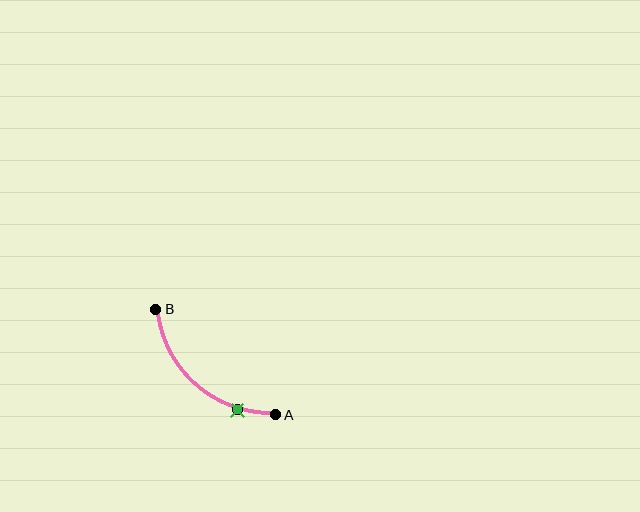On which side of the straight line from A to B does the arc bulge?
The arc bulges below and to the left of the straight line connecting A and B.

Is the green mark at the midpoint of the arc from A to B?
No. The green mark lies on the arc but is closer to endpoint A. The arc midpoint would be at the point on the curve equidistant along the arc from both A and B.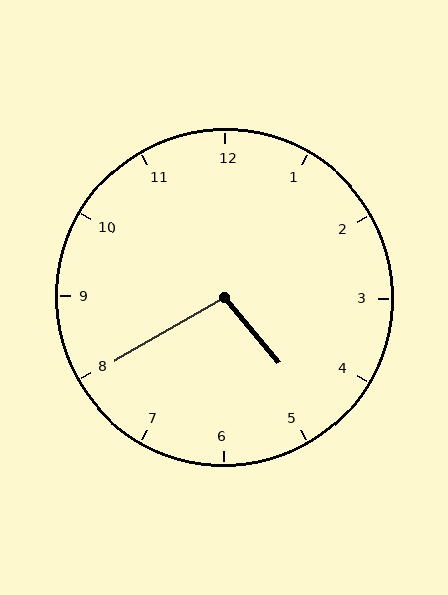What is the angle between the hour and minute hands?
Approximately 100 degrees.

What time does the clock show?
4:40.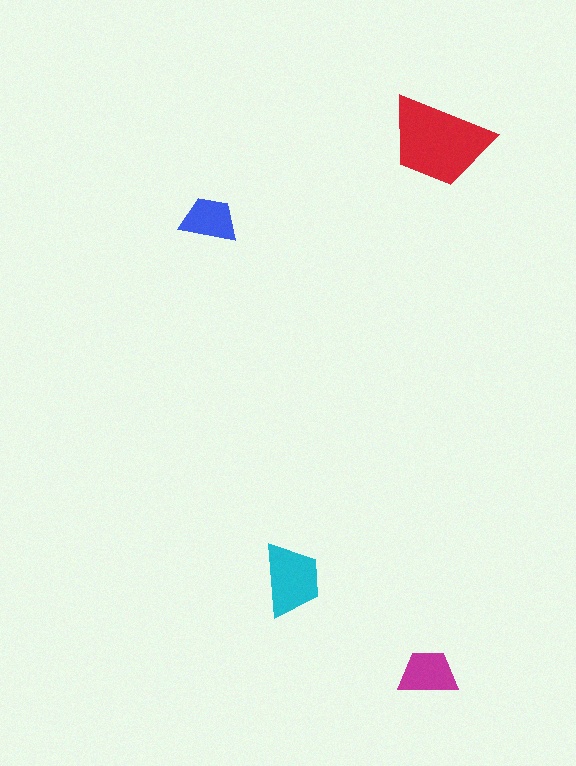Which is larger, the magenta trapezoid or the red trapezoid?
The red one.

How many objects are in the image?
There are 4 objects in the image.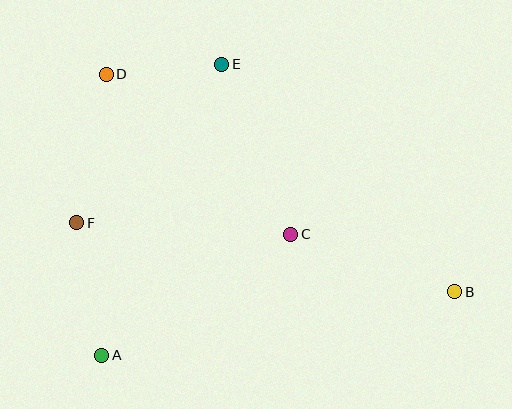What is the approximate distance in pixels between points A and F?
The distance between A and F is approximately 134 pixels.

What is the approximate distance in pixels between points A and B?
The distance between A and B is approximately 359 pixels.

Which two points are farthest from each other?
Points B and D are farthest from each other.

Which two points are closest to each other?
Points D and E are closest to each other.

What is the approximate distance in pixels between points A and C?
The distance between A and C is approximately 225 pixels.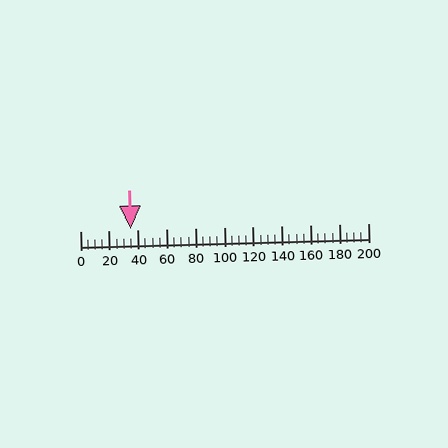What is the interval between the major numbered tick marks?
The major tick marks are spaced 20 units apart.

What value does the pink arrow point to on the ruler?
The pink arrow points to approximately 35.